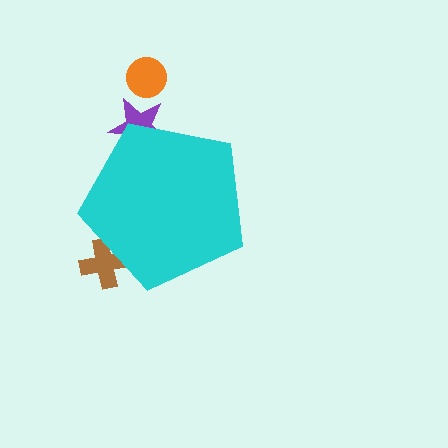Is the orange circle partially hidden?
No, the orange circle is fully visible.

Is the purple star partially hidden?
Yes, the purple star is partially hidden behind the cyan pentagon.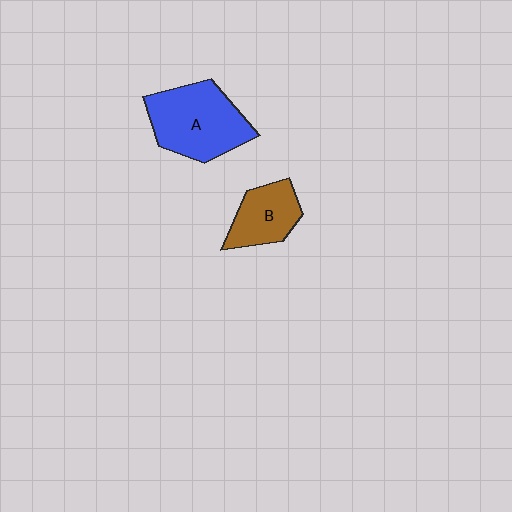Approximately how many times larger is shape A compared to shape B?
Approximately 1.7 times.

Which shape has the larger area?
Shape A (blue).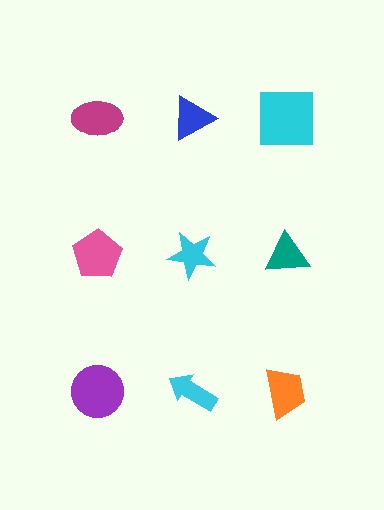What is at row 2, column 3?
A teal triangle.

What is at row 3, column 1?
A purple circle.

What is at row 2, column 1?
A pink pentagon.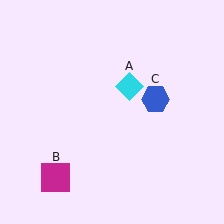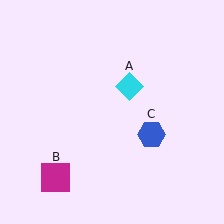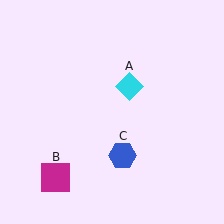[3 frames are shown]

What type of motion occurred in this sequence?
The blue hexagon (object C) rotated clockwise around the center of the scene.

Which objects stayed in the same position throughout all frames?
Cyan diamond (object A) and magenta square (object B) remained stationary.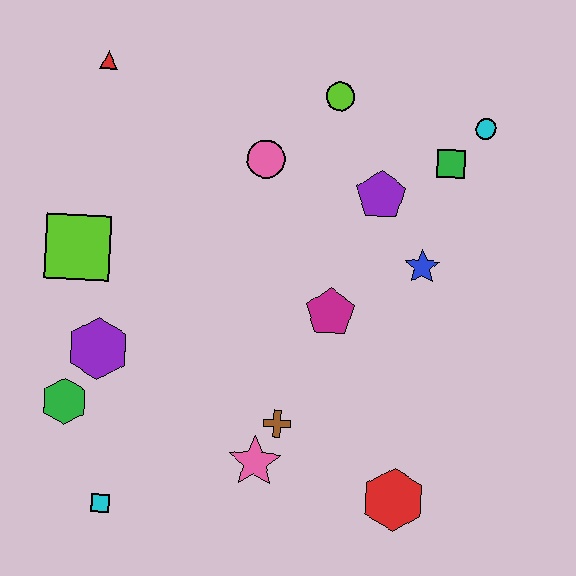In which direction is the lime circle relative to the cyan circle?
The lime circle is to the left of the cyan circle.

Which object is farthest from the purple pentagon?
The cyan square is farthest from the purple pentagon.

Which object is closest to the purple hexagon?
The green hexagon is closest to the purple hexagon.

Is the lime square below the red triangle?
Yes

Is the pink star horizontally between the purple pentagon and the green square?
No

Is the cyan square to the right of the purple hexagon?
Yes